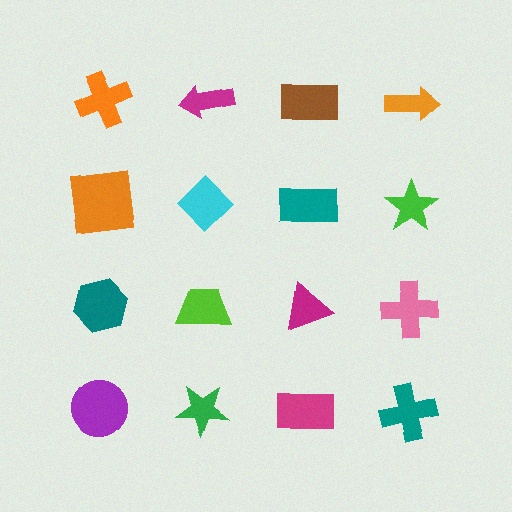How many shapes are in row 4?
4 shapes.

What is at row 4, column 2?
A green star.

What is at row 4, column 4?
A teal cross.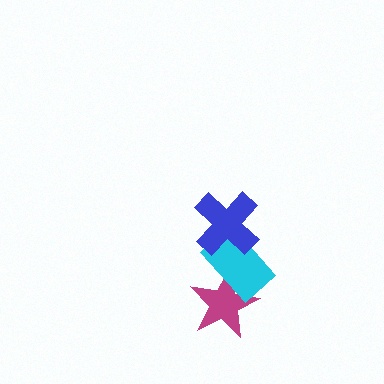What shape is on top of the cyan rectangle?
The blue cross is on top of the cyan rectangle.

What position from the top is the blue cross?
The blue cross is 1st from the top.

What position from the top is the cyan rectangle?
The cyan rectangle is 2nd from the top.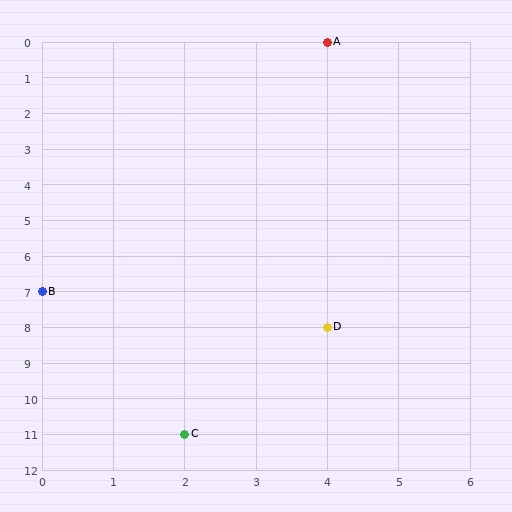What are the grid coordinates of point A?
Point A is at grid coordinates (4, 0).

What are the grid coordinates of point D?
Point D is at grid coordinates (4, 8).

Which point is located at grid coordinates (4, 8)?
Point D is at (4, 8).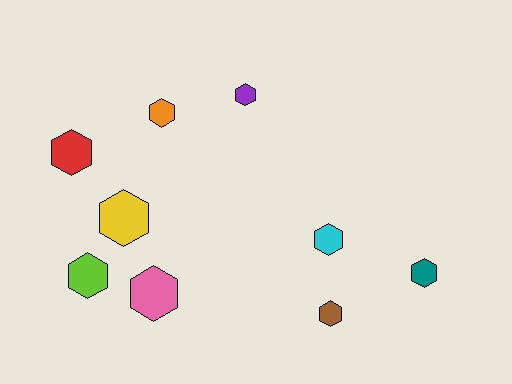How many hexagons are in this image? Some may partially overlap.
There are 9 hexagons.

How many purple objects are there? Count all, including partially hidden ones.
There is 1 purple object.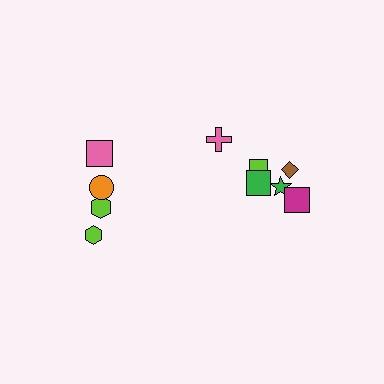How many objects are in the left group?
There are 4 objects.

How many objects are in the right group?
There are 6 objects.